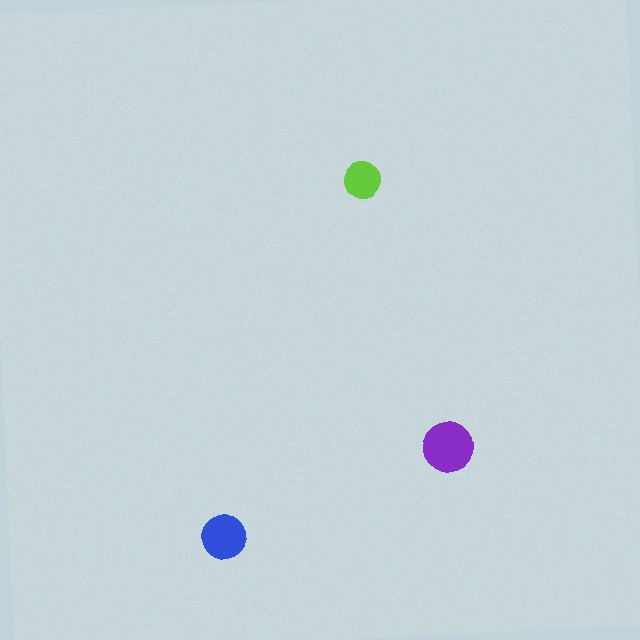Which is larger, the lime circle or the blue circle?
The blue one.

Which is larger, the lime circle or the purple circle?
The purple one.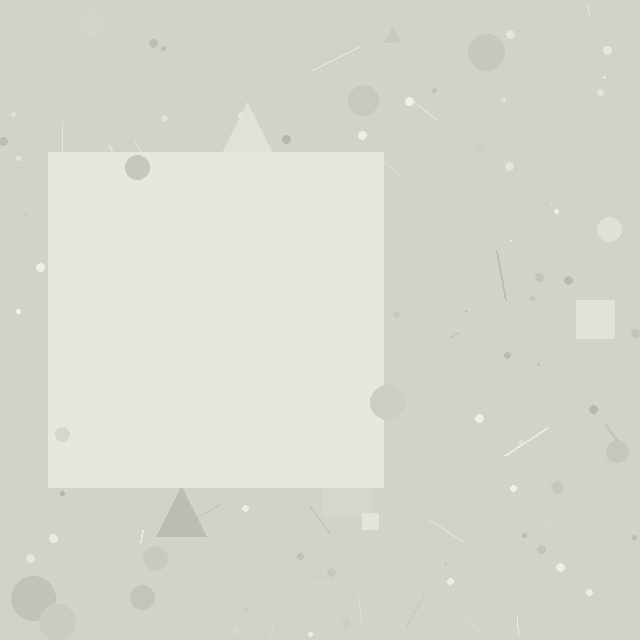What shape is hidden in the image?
A square is hidden in the image.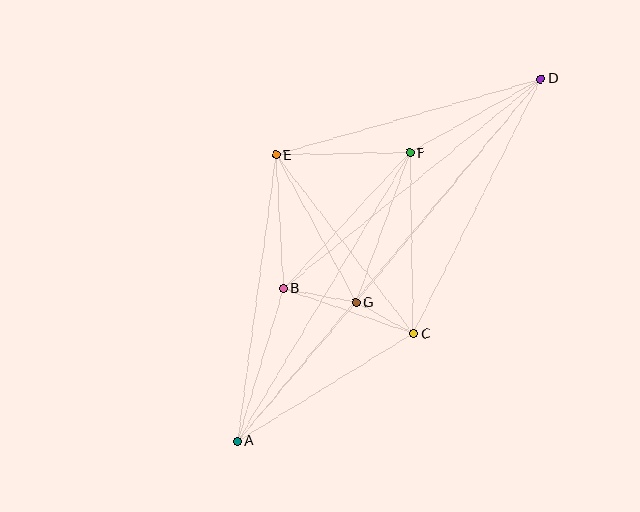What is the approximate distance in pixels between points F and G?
The distance between F and G is approximately 159 pixels.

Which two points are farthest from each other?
Points A and D are farthest from each other.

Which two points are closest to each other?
Points C and G are closest to each other.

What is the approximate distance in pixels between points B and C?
The distance between B and C is approximately 138 pixels.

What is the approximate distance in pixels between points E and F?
The distance between E and F is approximately 134 pixels.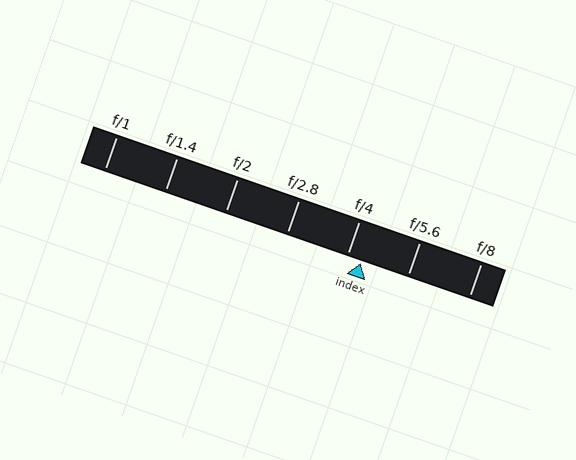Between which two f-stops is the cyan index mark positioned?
The index mark is between f/4 and f/5.6.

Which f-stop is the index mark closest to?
The index mark is closest to f/4.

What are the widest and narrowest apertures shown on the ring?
The widest aperture shown is f/1 and the narrowest is f/8.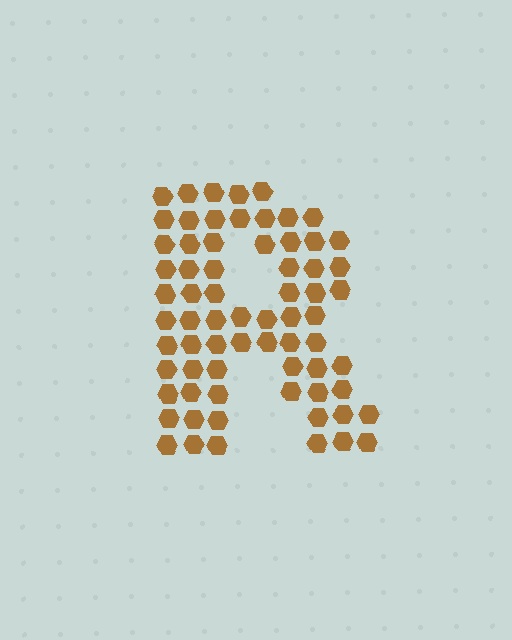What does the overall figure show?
The overall figure shows the letter R.